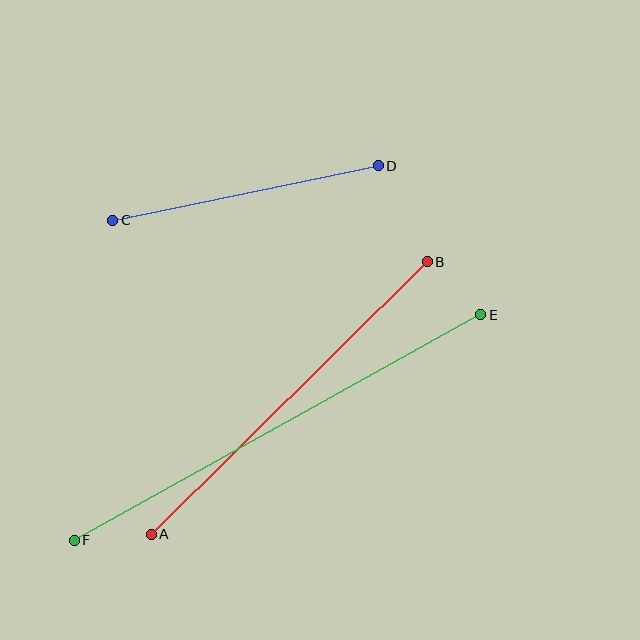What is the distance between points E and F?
The distance is approximately 465 pixels.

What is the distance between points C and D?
The distance is approximately 271 pixels.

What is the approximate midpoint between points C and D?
The midpoint is at approximately (245, 193) pixels.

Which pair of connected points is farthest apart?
Points E and F are farthest apart.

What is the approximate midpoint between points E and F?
The midpoint is at approximately (277, 428) pixels.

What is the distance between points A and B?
The distance is approximately 388 pixels.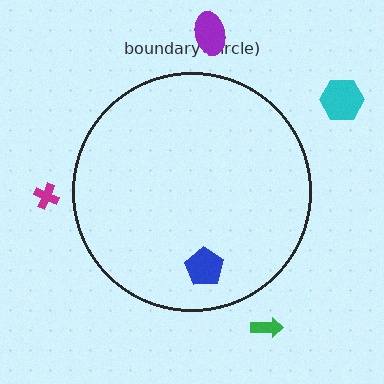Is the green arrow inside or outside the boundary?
Outside.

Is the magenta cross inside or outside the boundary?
Outside.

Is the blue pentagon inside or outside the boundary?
Inside.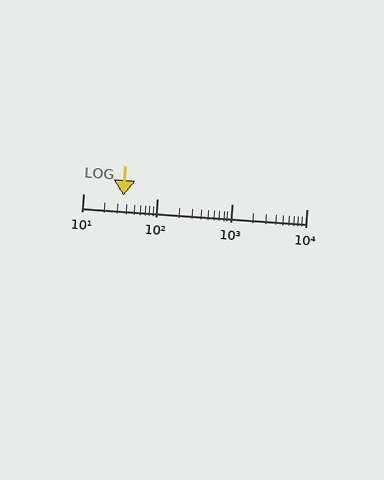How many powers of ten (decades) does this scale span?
The scale spans 3 decades, from 10 to 10000.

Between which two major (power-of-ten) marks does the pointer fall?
The pointer is between 10 and 100.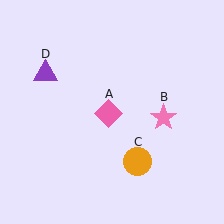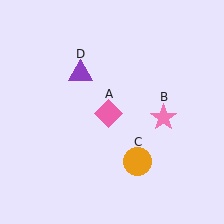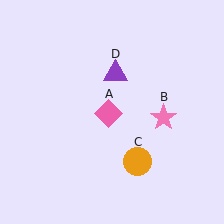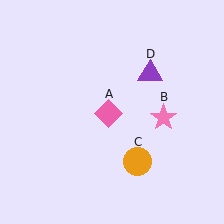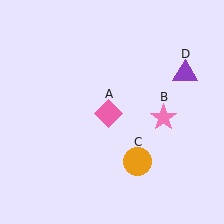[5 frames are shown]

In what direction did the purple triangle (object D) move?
The purple triangle (object D) moved right.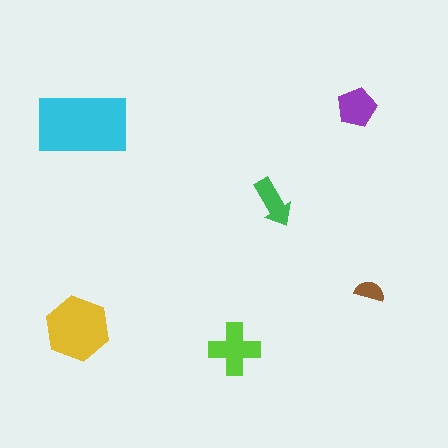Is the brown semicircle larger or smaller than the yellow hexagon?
Smaller.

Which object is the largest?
The cyan rectangle.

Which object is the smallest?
The brown semicircle.